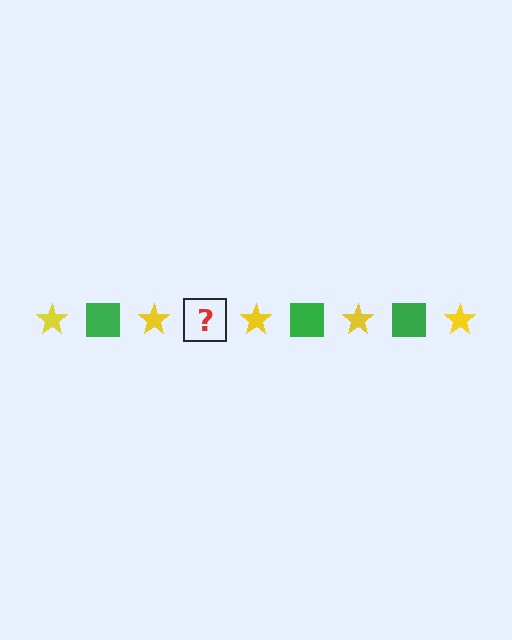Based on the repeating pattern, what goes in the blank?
The blank should be a green square.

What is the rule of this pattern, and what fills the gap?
The rule is that the pattern alternates between yellow star and green square. The gap should be filled with a green square.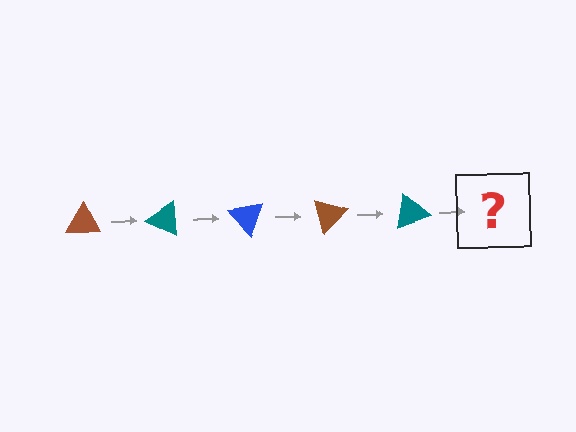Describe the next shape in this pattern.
It should be a blue triangle, rotated 125 degrees from the start.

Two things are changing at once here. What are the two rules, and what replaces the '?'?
The two rules are that it rotates 25 degrees each step and the color cycles through brown, teal, and blue. The '?' should be a blue triangle, rotated 125 degrees from the start.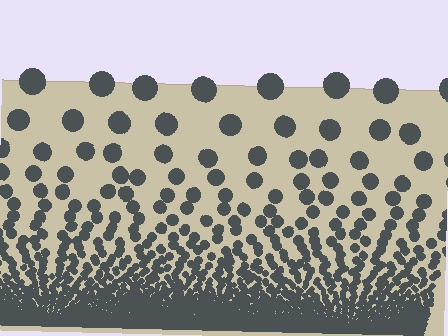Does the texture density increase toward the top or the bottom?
Density increases toward the bottom.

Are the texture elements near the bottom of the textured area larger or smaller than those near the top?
Smaller. The gradient is inverted — elements near the bottom are smaller and denser.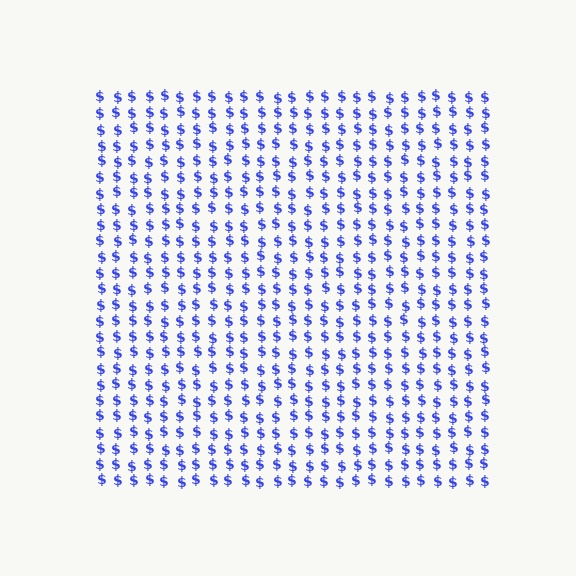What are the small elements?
The small elements are dollar signs.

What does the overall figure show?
The overall figure shows a square.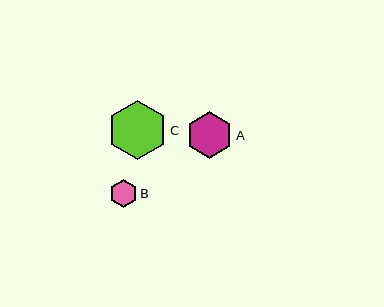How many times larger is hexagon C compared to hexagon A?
Hexagon C is approximately 1.3 times the size of hexagon A.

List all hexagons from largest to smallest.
From largest to smallest: C, A, B.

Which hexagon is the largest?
Hexagon C is the largest with a size of approximately 59 pixels.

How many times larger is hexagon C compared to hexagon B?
Hexagon C is approximately 2.2 times the size of hexagon B.